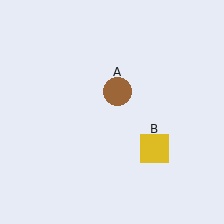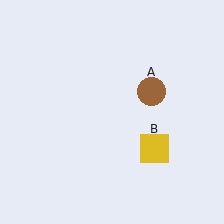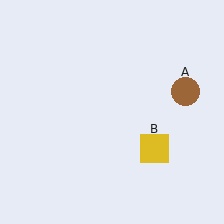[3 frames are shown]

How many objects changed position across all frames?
1 object changed position: brown circle (object A).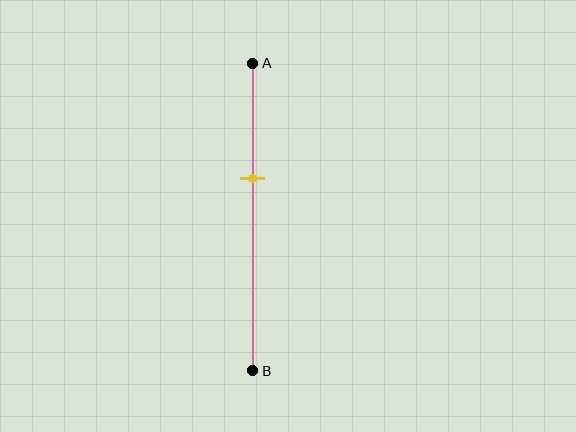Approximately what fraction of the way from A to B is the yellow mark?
The yellow mark is approximately 35% of the way from A to B.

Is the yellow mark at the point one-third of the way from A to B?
No, the mark is at about 35% from A, not at the 33% one-third point.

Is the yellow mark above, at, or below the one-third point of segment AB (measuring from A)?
The yellow mark is below the one-third point of segment AB.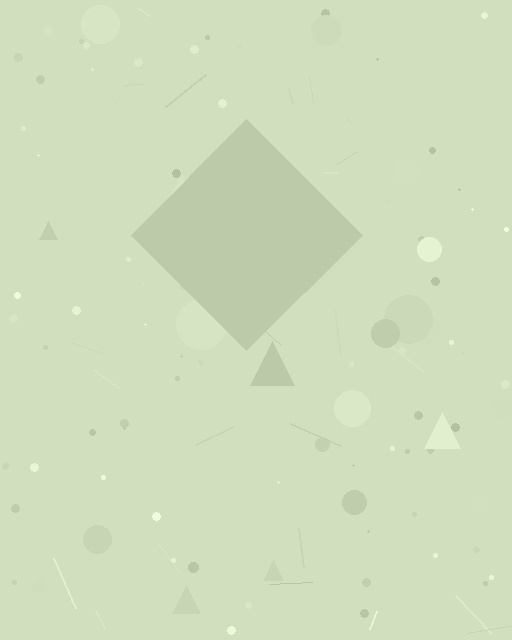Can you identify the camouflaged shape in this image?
The camouflaged shape is a diamond.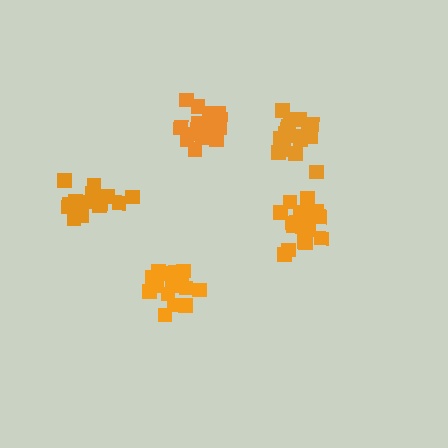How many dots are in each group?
Group 1: 18 dots, Group 2: 19 dots, Group 3: 16 dots, Group 4: 19 dots, Group 5: 14 dots (86 total).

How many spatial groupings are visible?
There are 5 spatial groupings.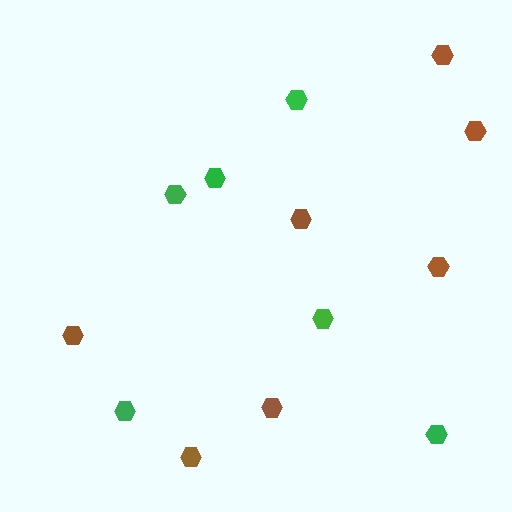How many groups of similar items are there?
There are 2 groups: one group of green hexagons (6) and one group of brown hexagons (7).